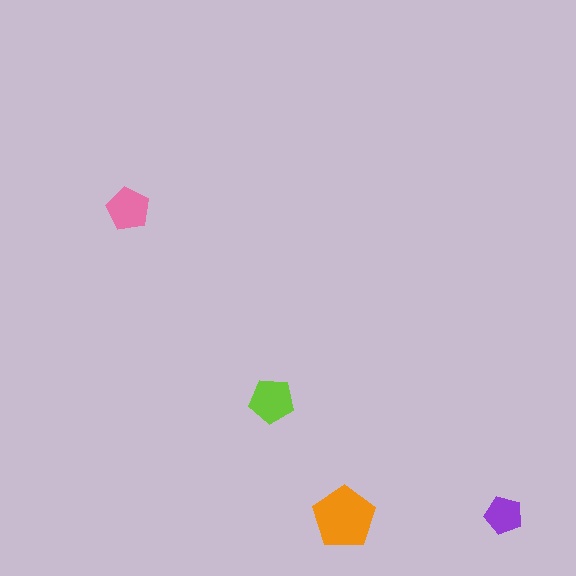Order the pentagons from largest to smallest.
the orange one, the lime one, the pink one, the purple one.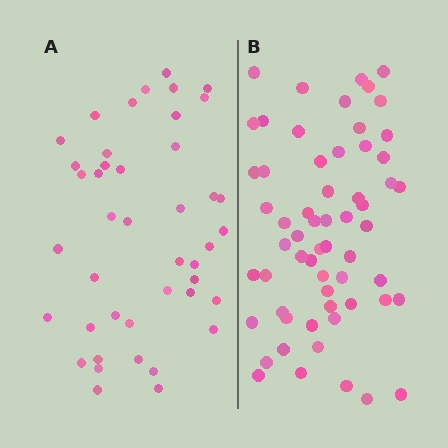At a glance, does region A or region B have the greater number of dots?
Region B (the right region) has more dots.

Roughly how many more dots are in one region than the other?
Region B has approximately 15 more dots than region A.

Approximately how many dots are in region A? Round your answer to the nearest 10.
About 40 dots. (The exact count is 43, which rounds to 40.)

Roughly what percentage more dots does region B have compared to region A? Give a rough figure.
About 40% more.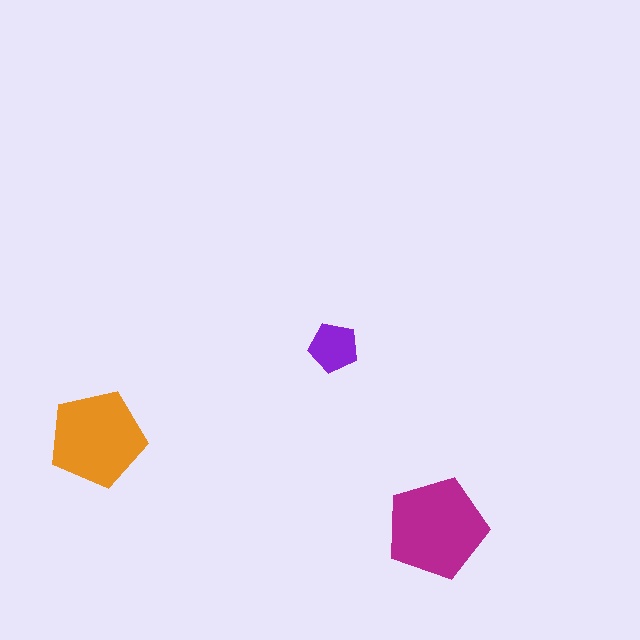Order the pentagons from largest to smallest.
the magenta one, the orange one, the purple one.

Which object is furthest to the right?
The magenta pentagon is rightmost.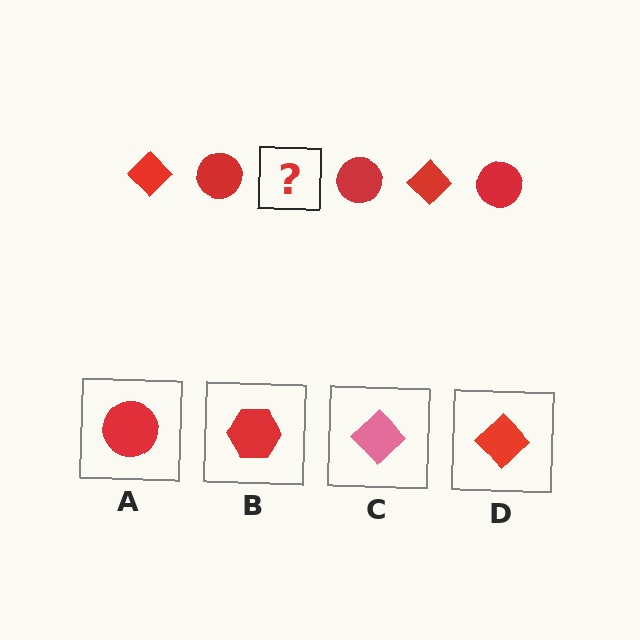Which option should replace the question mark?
Option D.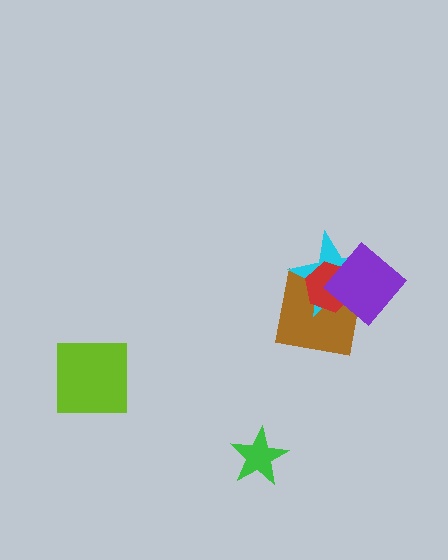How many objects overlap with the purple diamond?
3 objects overlap with the purple diamond.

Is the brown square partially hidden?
Yes, it is partially covered by another shape.